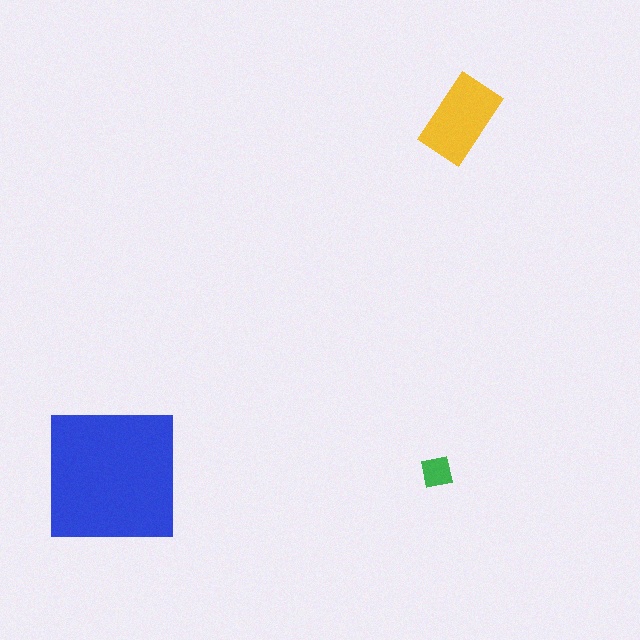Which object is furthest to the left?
The blue square is leftmost.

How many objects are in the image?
There are 3 objects in the image.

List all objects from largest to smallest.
The blue square, the yellow rectangle, the green square.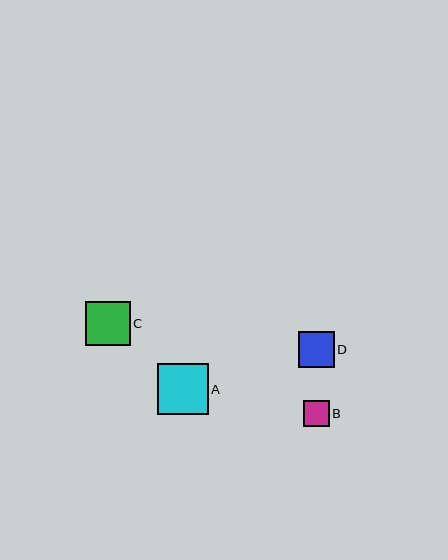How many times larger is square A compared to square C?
Square A is approximately 1.1 times the size of square C.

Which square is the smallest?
Square B is the smallest with a size of approximately 26 pixels.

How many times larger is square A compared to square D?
Square A is approximately 1.4 times the size of square D.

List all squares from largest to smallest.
From largest to smallest: A, C, D, B.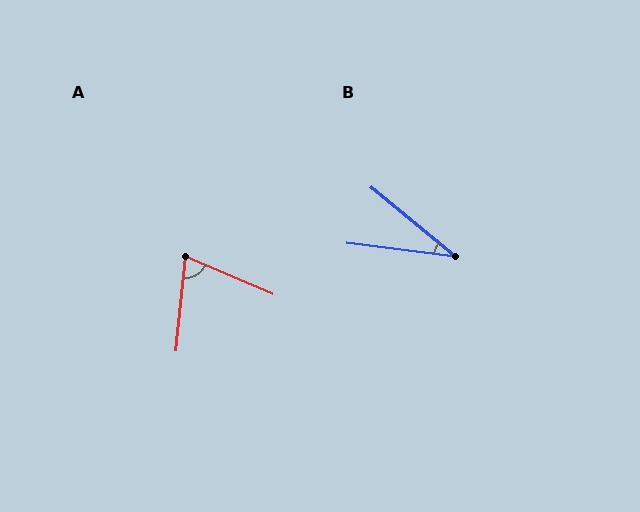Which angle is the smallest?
B, at approximately 32 degrees.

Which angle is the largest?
A, at approximately 73 degrees.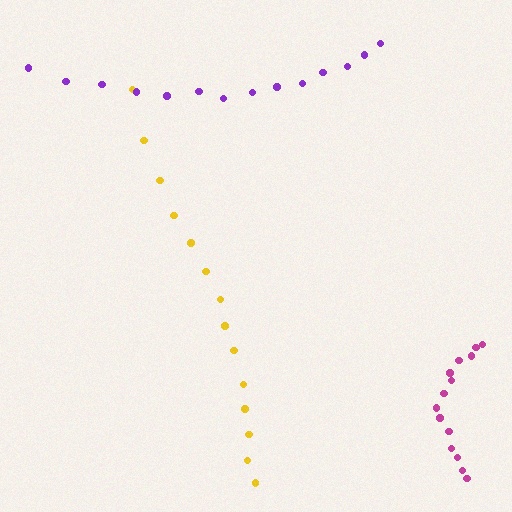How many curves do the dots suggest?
There are 3 distinct paths.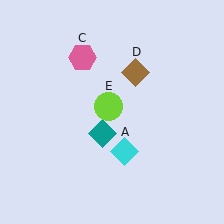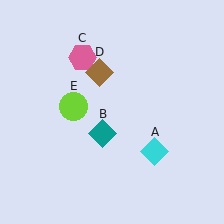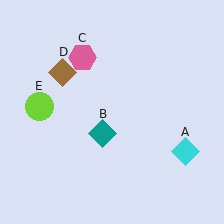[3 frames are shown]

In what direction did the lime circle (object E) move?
The lime circle (object E) moved left.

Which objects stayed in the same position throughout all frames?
Teal diamond (object B) and pink hexagon (object C) remained stationary.